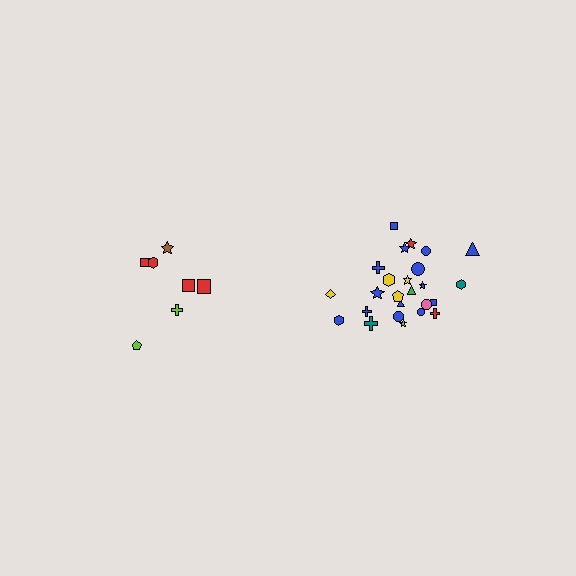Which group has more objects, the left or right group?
The right group.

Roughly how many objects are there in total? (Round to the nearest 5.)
Roughly 30 objects in total.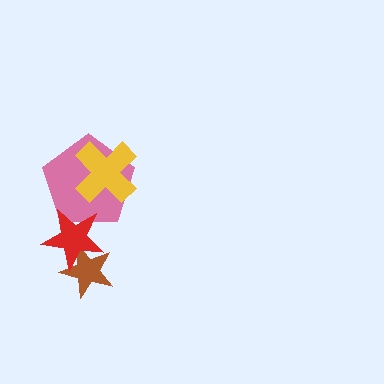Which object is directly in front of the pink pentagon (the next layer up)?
The red star is directly in front of the pink pentagon.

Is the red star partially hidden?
No, no other shape covers it.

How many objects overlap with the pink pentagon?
2 objects overlap with the pink pentagon.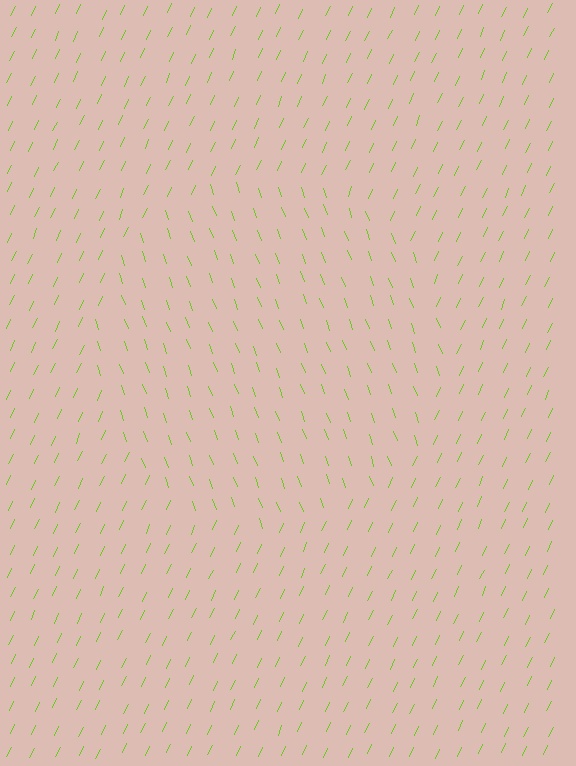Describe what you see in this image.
The image is filled with small lime line segments. A circle region in the image has lines oriented differently from the surrounding lines, creating a visible texture boundary.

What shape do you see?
I see a circle.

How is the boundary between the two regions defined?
The boundary is defined purely by a change in line orientation (approximately 45 degrees difference). All lines are the same color and thickness.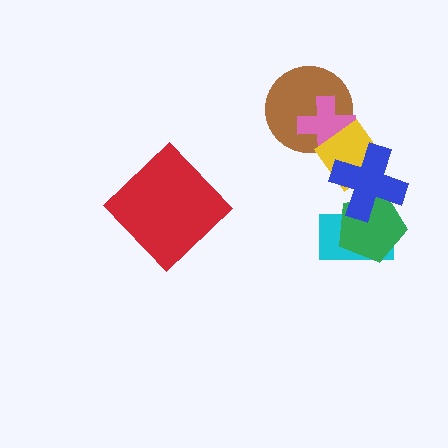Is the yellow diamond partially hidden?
Yes, it is partially covered by another shape.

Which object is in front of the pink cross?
The yellow diamond is in front of the pink cross.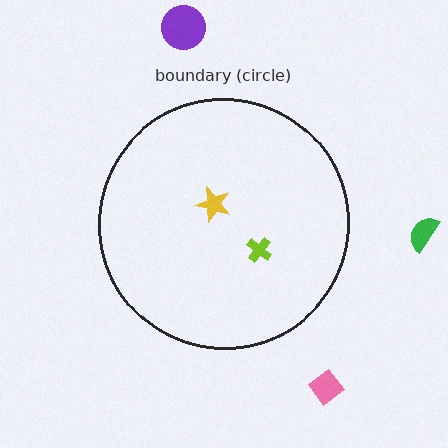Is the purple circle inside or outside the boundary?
Outside.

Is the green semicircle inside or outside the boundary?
Outside.